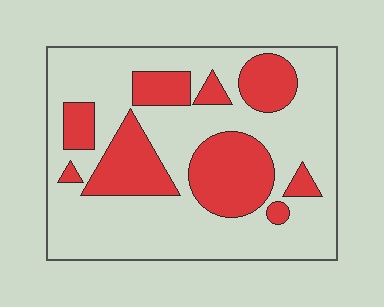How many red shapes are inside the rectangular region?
9.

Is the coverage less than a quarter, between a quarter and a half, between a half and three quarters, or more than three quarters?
Between a quarter and a half.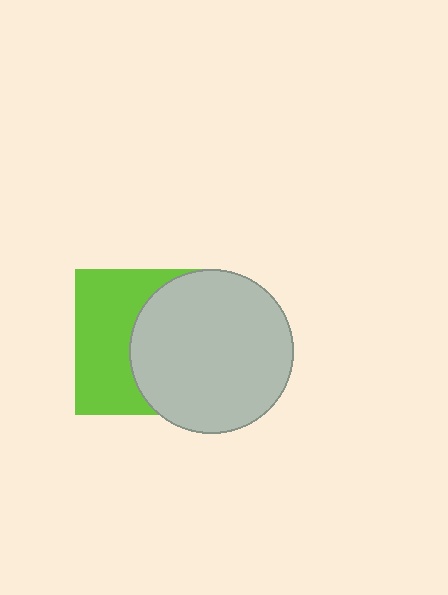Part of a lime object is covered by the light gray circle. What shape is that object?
It is a square.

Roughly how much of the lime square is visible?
About half of it is visible (roughly 46%).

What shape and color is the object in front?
The object in front is a light gray circle.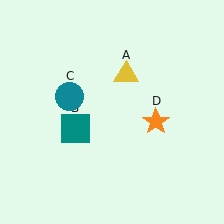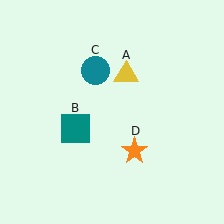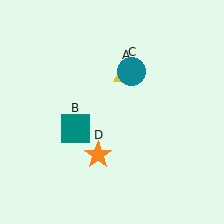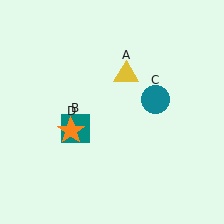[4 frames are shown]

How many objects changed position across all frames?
2 objects changed position: teal circle (object C), orange star (object D).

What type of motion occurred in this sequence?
The teal circle (object C), orange star (object D) rotated clockwise around the center of the scene.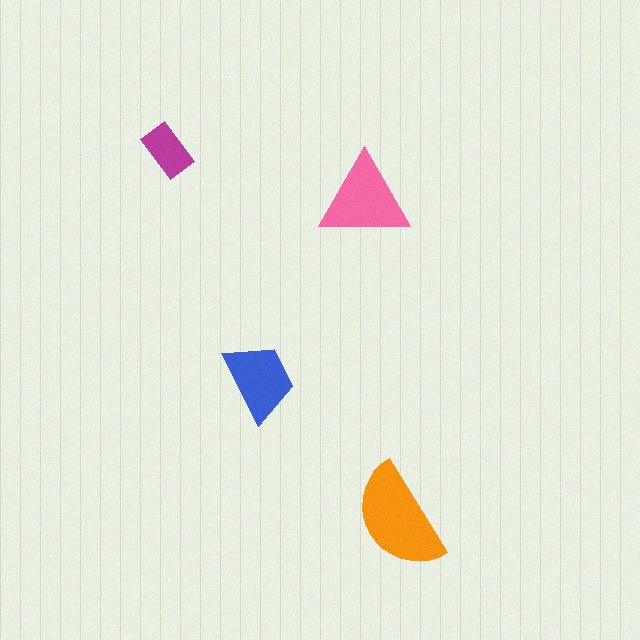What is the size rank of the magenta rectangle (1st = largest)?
4th.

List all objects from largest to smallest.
The orange semicircle, the pink triangle, the blue trapezoid, the magenta rectangle.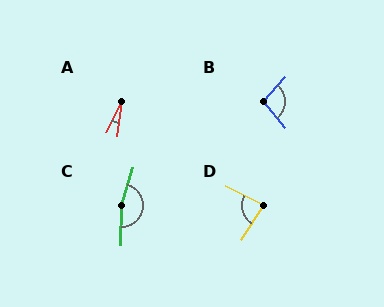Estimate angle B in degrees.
Approximately 97 degrees.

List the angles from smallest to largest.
A (20°), D (84°), B (97°), C (164°).